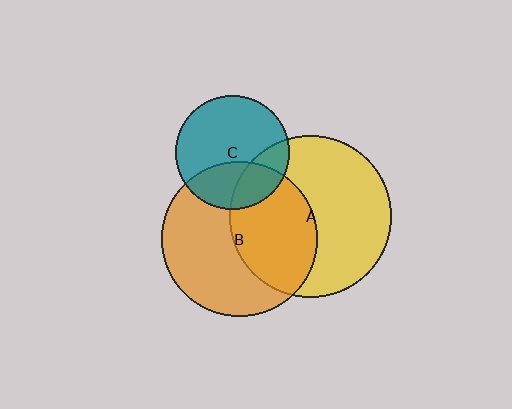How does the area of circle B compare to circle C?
Approximately 1.9 times.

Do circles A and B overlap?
Yes.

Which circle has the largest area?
Circle A (yellow).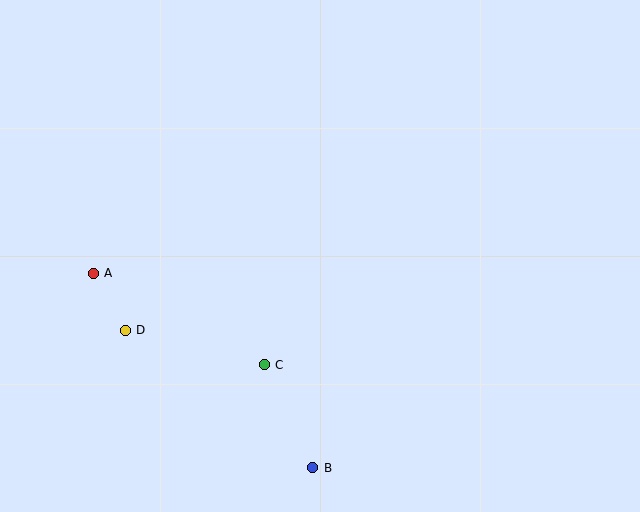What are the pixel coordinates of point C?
Point C is at (264, 365).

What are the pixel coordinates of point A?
Point A is at (93, 273).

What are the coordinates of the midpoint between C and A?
The midpoint between C and A is at (179, 319).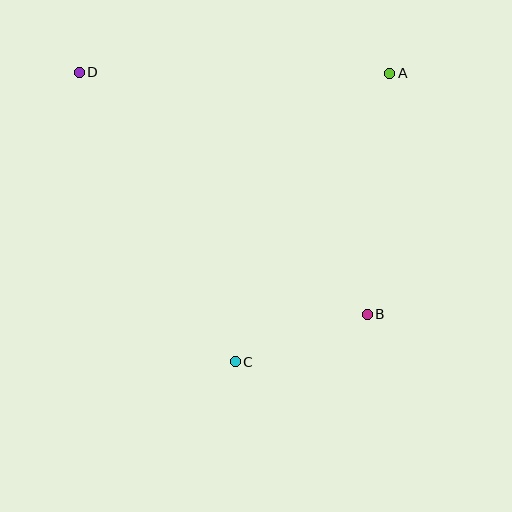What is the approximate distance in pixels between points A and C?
The distance between A and C is approximately 327 pixels.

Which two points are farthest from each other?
Points B and D are farthest from each other.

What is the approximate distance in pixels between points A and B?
The distance between A and B is approximately 242 pixels.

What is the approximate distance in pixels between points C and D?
The distance between C and D is approximately 329 pixels.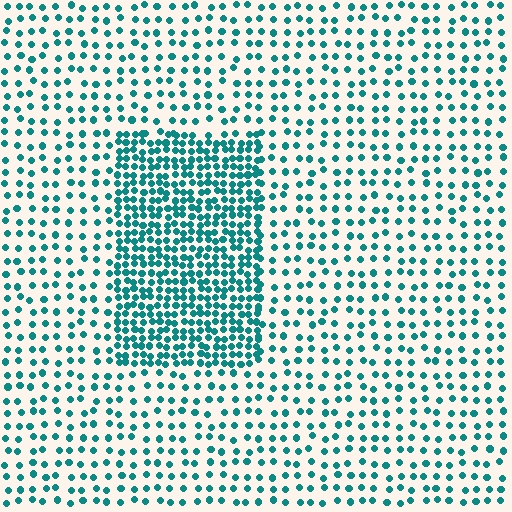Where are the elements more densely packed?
The elements are more densely packed inside the rectangle boundary.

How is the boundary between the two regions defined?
The boundary is defined by a change in element density (approximately 2.4x ratio). All elements are the same color, size, and shape.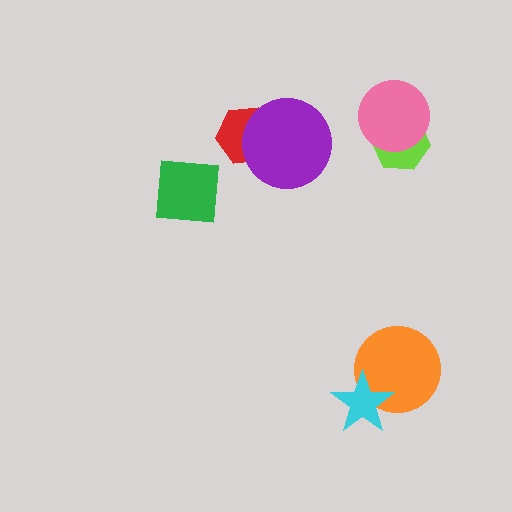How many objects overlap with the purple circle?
1 object overlaps with the purple circle.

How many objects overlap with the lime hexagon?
1 object overlaps with the lime hexagon.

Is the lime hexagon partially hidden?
Yes, it is partially covered by another shape.